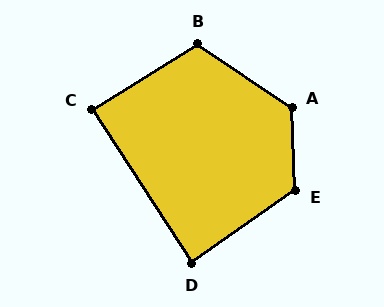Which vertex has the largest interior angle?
A, at approximately 126 degrees.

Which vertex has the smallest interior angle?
D, at approximately 88 degrees.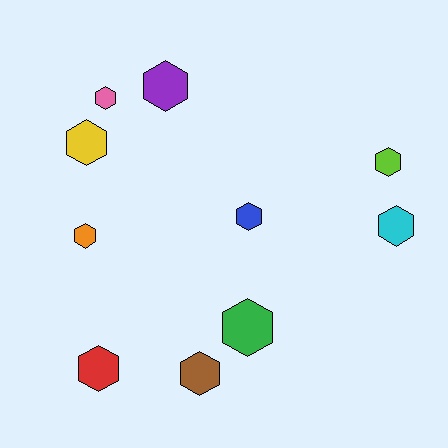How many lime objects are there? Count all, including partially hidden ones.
There is 1 lime object.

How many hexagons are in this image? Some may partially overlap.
There are 10 hexagons.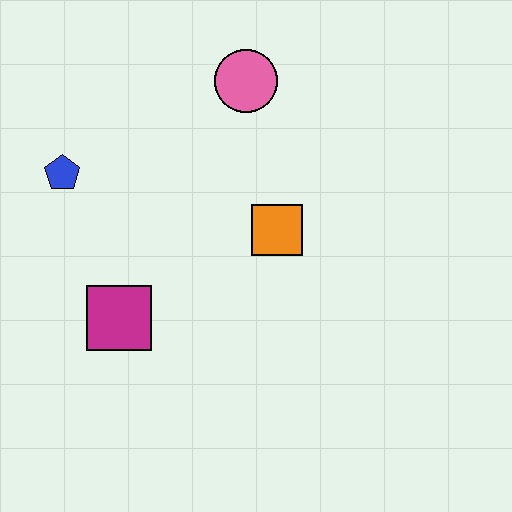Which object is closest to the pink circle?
The orange square is closest to the pink circle.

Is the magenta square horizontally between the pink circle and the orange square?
No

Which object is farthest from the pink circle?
The magenta square is farthest from the pink circle.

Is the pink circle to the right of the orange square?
No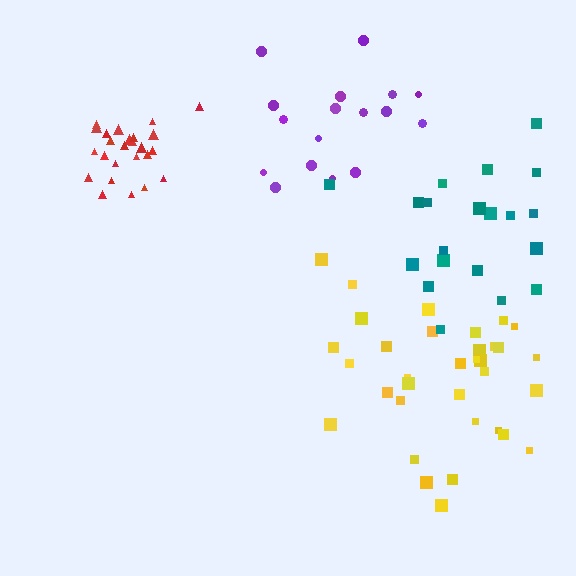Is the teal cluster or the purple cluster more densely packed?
Purple.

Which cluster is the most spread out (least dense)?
Teal.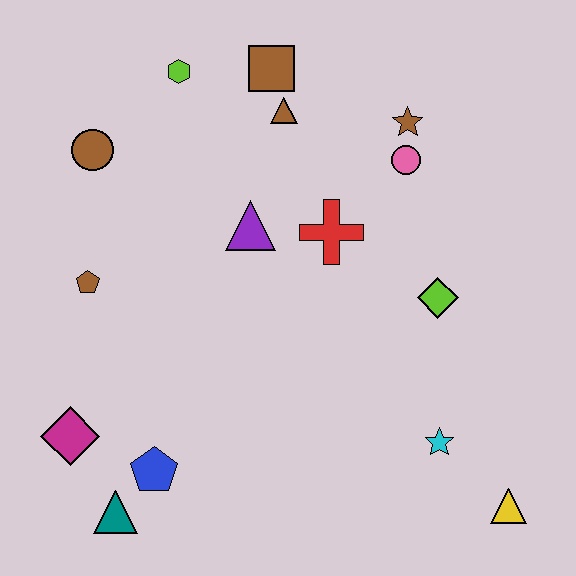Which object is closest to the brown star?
The pink circle is closest to the brown star.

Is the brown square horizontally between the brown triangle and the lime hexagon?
Yes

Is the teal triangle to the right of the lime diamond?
No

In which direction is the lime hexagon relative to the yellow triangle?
The lime hexagon is above the yellow triangle.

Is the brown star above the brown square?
No